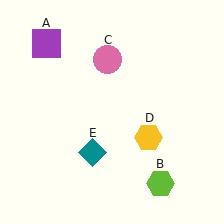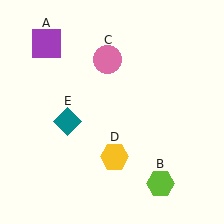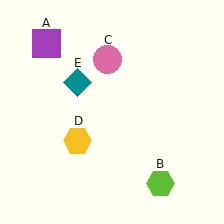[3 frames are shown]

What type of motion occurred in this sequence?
The yellow hexagon (object D), teal diamond (object E) rotated clockwise around the center of the scene.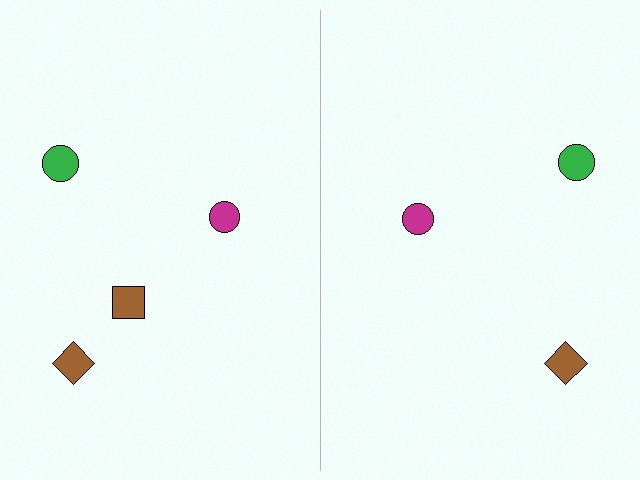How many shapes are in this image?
There are 7 shapes in this image.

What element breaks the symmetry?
A brown square is missing from the right side.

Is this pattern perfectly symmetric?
No, the pattern is not perfectly symmetric. A brown square is missing from the right side.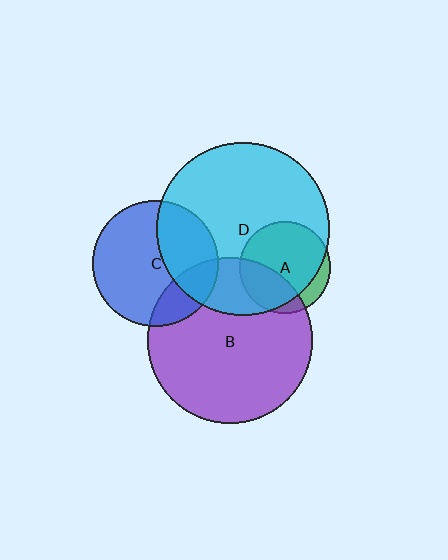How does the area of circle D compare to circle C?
Approximately 1.9 times.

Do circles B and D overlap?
Yes.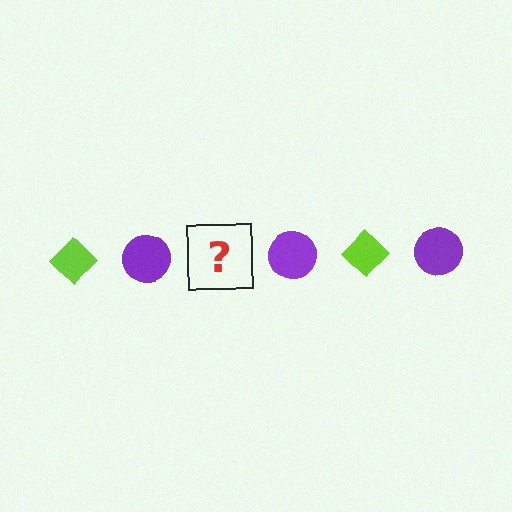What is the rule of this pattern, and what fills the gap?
The rule is that the pattern alternates between lime diamond and purple circle. The gap should be filled with a lime diamond.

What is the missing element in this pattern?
The missing element is a lime diamond.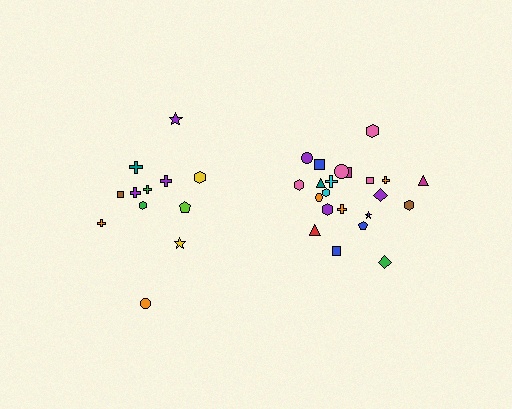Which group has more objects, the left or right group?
The right group.